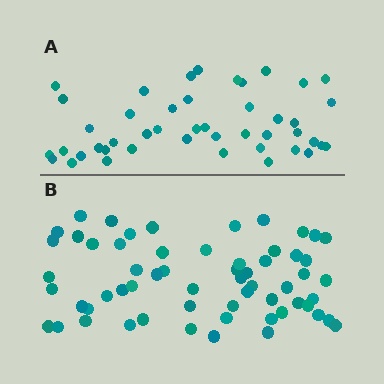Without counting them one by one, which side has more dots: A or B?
Region B (the bottom region) has more dots.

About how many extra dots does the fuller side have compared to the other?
Region B has approximately 15 more dots than region A.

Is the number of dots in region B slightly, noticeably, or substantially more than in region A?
Region B has noticeably more, but not dramatically so. The ratio is roughly 1.3 to 1.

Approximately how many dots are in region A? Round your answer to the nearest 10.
About 40 dots. (The exact count is 45, which rounds to 40.)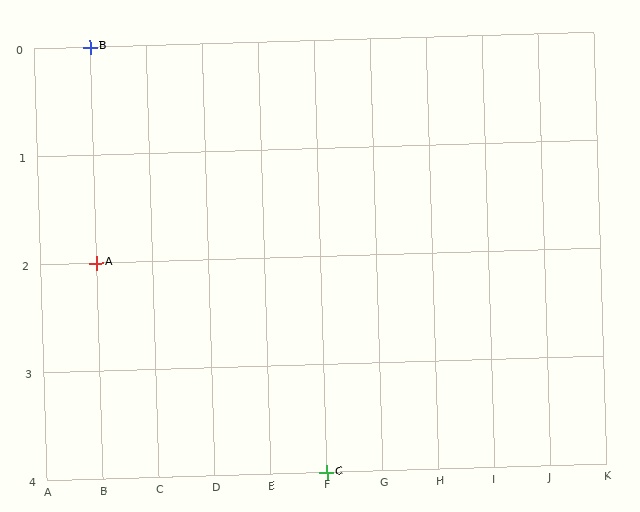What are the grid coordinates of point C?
Point C is at grid coordinates (F, 4).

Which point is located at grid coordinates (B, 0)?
Point B is at (B, 0).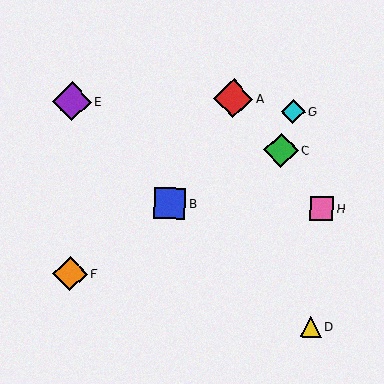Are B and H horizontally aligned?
Yes, both are at y≈204.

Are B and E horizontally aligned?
No, B is at y≈204 and E is at y≈101.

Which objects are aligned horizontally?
Objects B, H are aligned horizontally.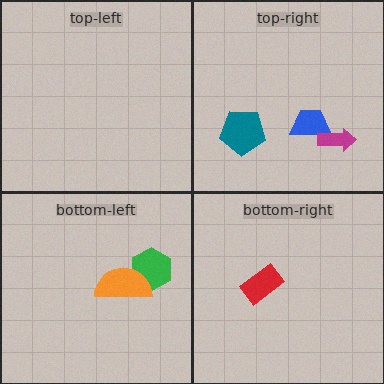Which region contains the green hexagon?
The bottom-left region.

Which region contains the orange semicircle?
The bottom-left region.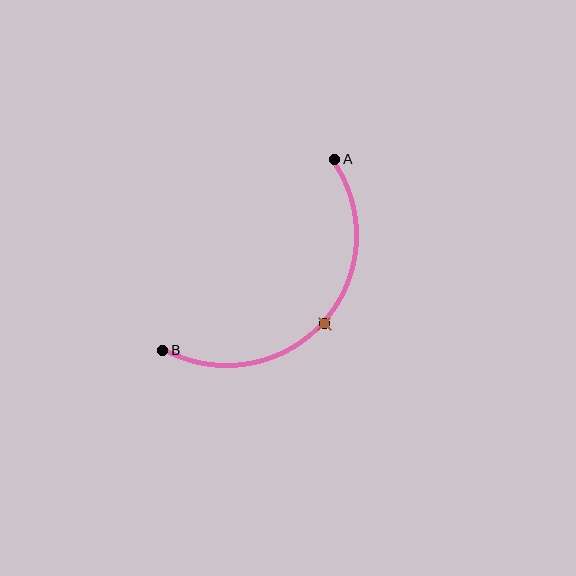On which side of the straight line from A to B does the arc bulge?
The arc bulges below and to the right of the straight line connecting A and B.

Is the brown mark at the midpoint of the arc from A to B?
Yes. The brown mark lies on the arc at equal arc-length from both A and B — it is the arc midpoint.